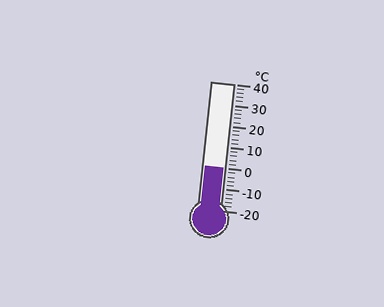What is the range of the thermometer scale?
The thermometer scale ranges from -20°C to 40°C.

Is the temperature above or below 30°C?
The temperature is below 30°C.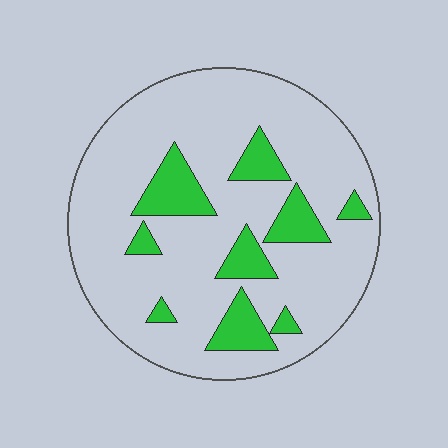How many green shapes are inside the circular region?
9.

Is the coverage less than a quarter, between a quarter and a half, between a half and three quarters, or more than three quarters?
Less than a quarter.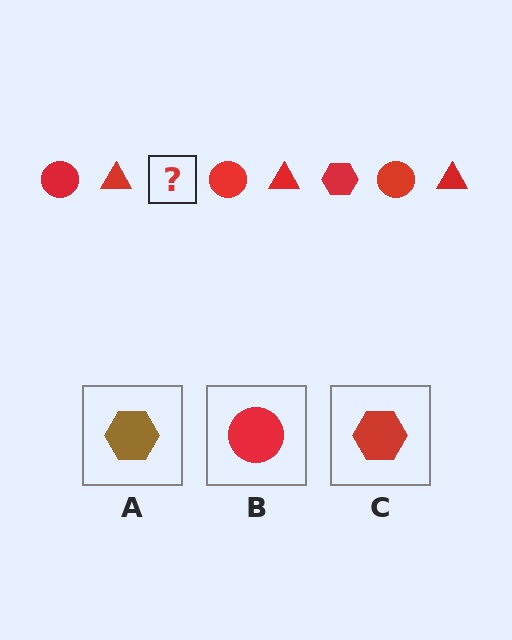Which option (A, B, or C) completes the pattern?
C.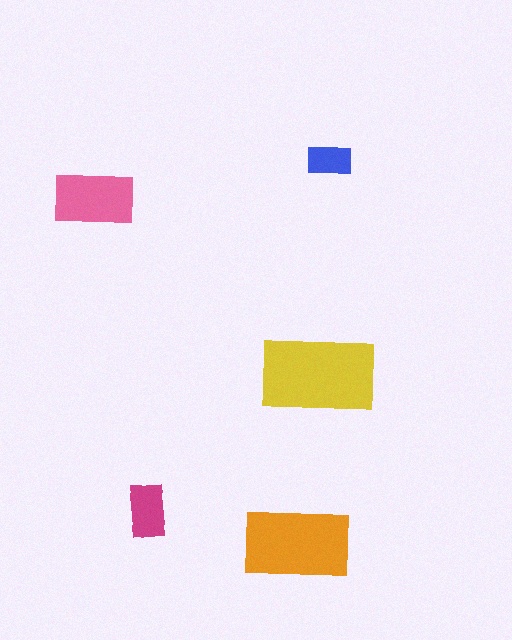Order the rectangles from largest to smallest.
the yellow one, the orange one, the pink one, the magenta one, the blue one.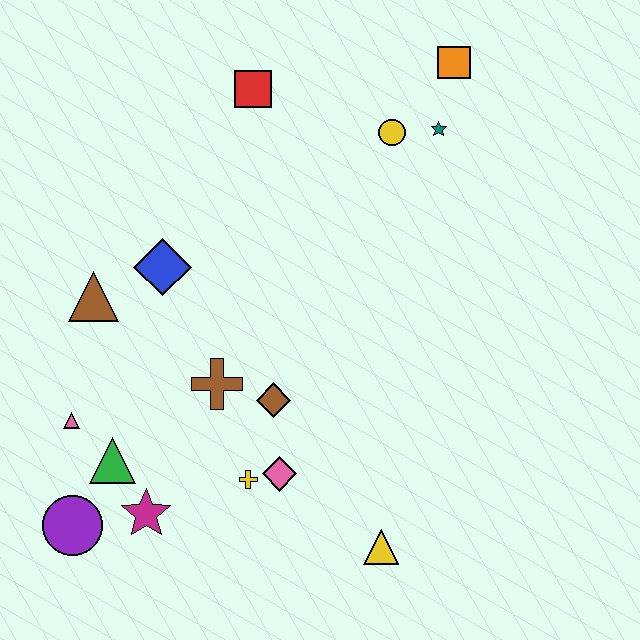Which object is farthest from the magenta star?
The orange square is farthest from the magenta star.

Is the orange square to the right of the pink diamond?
Yes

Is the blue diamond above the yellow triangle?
Yes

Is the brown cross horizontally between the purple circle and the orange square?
Yes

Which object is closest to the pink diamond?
The yellow cross is closest to the pink diamond.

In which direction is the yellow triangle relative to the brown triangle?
The yellow triangle is to the right of the brown triangle.